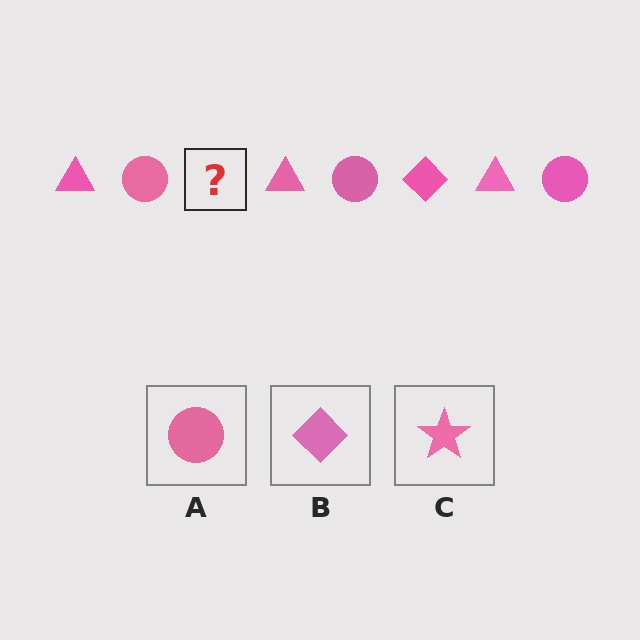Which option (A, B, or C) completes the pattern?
B.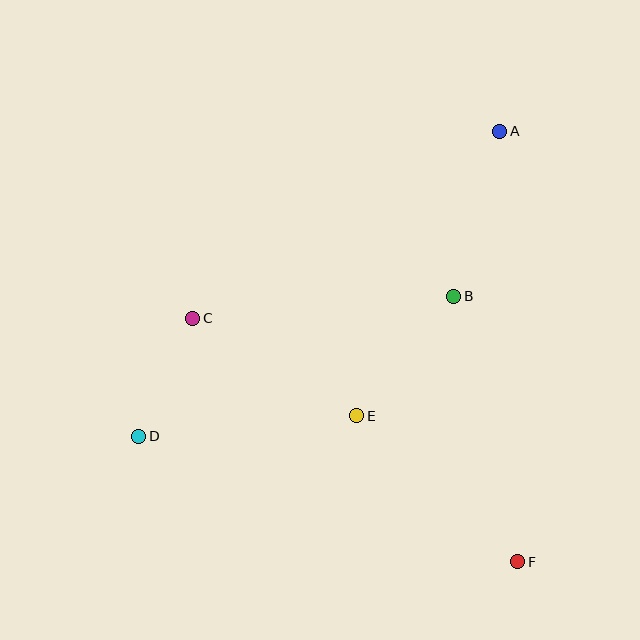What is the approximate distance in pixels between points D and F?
The distance between D and F is approximately 399 pixels.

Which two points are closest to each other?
Points C and D are closest to each other.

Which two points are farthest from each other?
Points A and D are farthest from each other.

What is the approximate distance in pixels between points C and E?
The distance between C and E is approximately 191 pixels.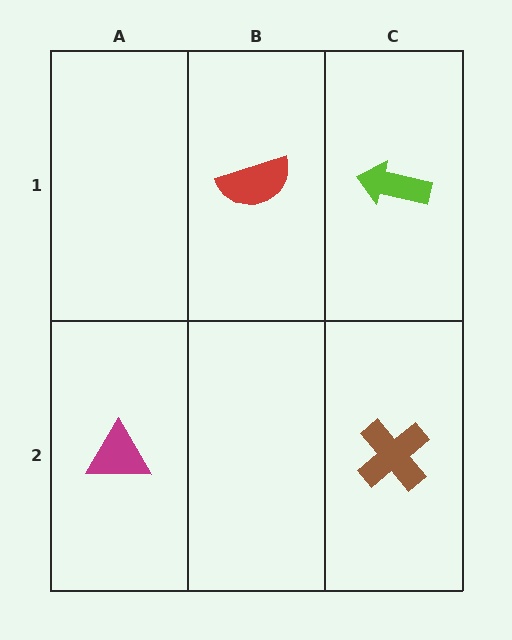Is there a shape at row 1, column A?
No, that cell is empty.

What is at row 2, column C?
A brown cross.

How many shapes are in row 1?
2 shapes.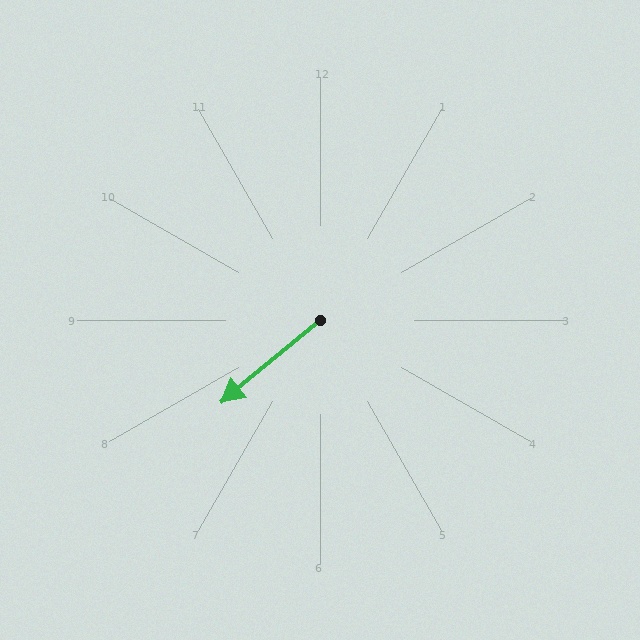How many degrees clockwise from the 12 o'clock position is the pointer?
Approximately 230 degrees.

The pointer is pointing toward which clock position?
Roughly 8 o'clock.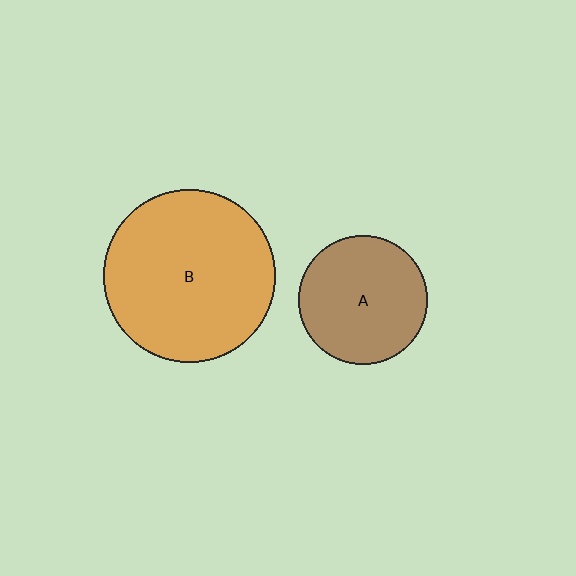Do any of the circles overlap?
No, none of the circles overlap.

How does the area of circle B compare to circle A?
Approximately 1.8 times.